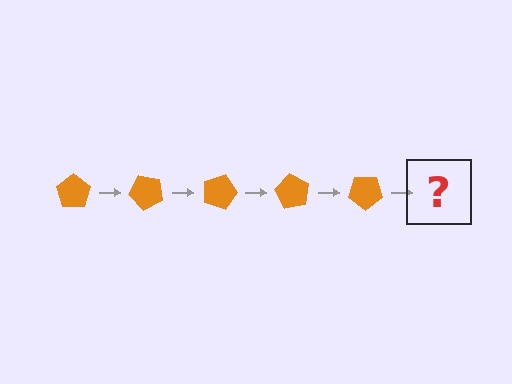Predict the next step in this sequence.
The next step is an orange pentagon rotated 225 degrees.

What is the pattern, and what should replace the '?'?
The pattern is that the pentagon rotates 45 degrees each step. The '?' should be an orange pentagon rotated 225 degrees.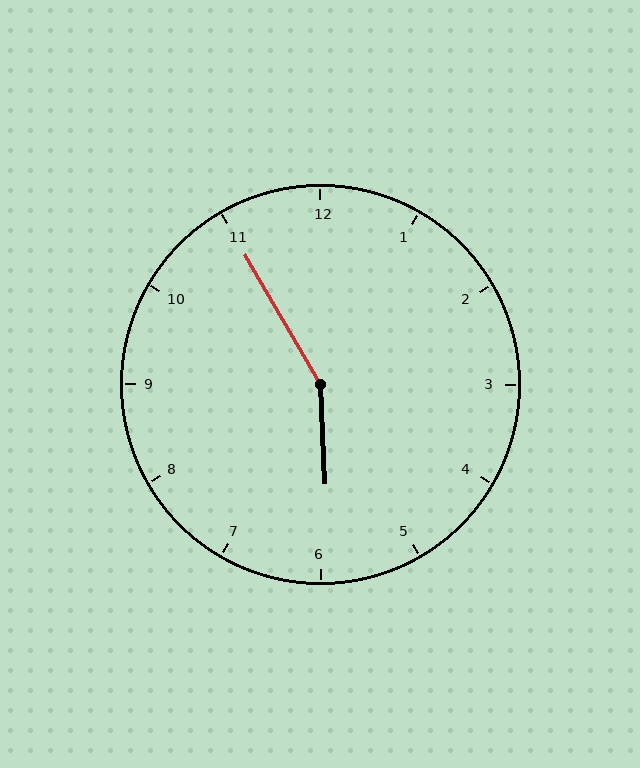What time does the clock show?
5:55.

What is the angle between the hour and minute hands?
Approximately 152 degrees.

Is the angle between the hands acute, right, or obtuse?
It is obtuse.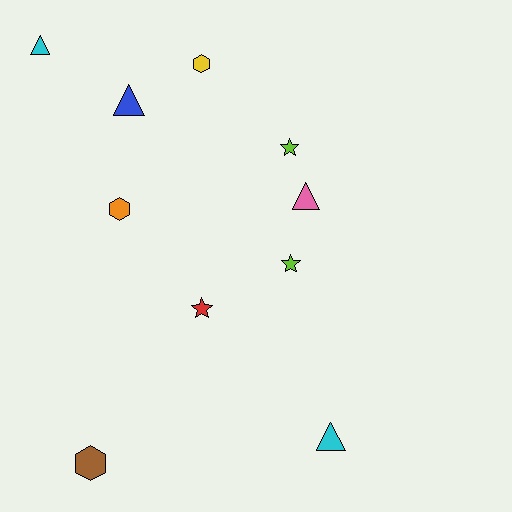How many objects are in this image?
There are 10 objects.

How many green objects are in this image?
There are no green objects.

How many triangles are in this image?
There are 4 triangles.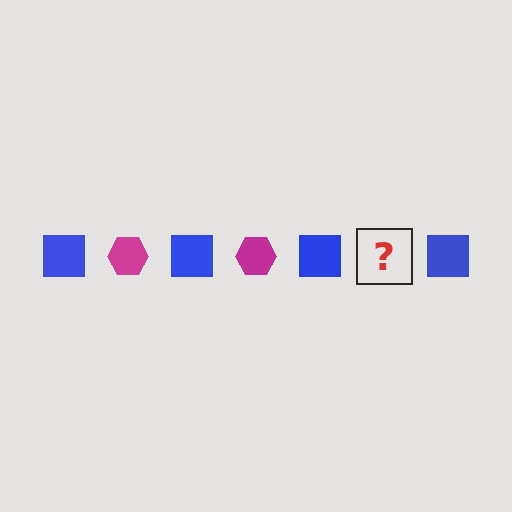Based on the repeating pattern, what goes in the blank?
The blank should be a magenta hexagon.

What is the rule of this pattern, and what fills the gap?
The rule is that the pattern alternates between blue square and magenta hexagon. The gap should be filled with a magenta hexagon.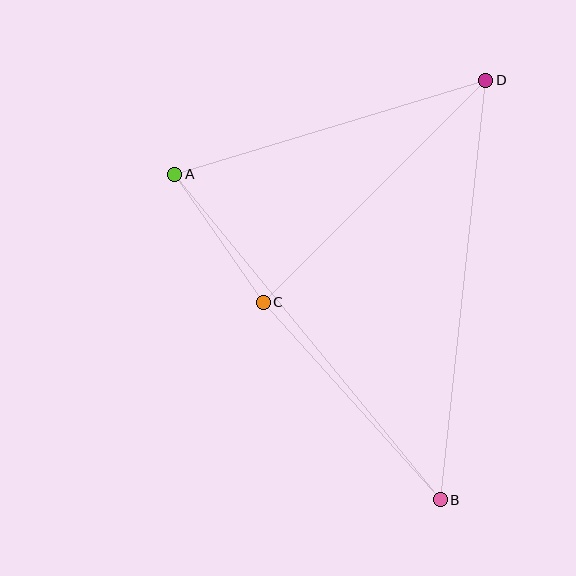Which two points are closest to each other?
Points A and C are closest to each other.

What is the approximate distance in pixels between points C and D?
The distance between C and D is approximately 314 pixels.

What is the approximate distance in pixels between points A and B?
The distance between A and B is approximately 420 pixels.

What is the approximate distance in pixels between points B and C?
The distance between B and C is approximately 265 pixels.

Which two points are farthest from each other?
Points B and D are farthest from each other.